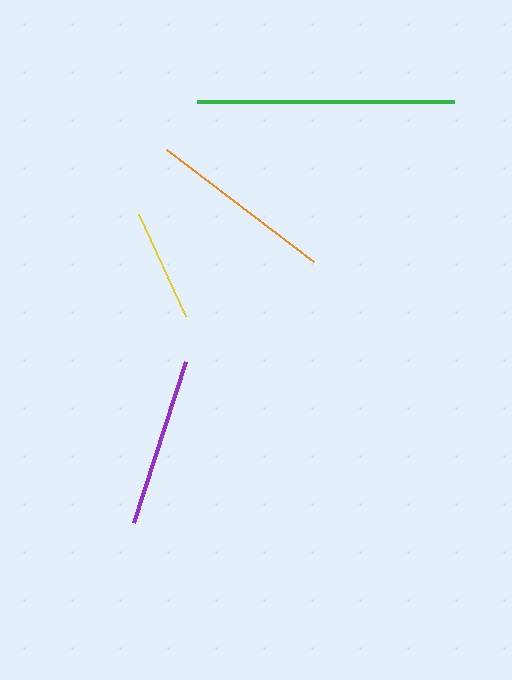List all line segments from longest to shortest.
From longest to shortest: green, orange, purple, yellow.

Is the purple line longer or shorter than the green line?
The green line is longer than the purple line.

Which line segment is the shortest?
The yellow line is the shortest at approximately 112 pixels.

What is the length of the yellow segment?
The yellow segment is approximately 112 pixels long.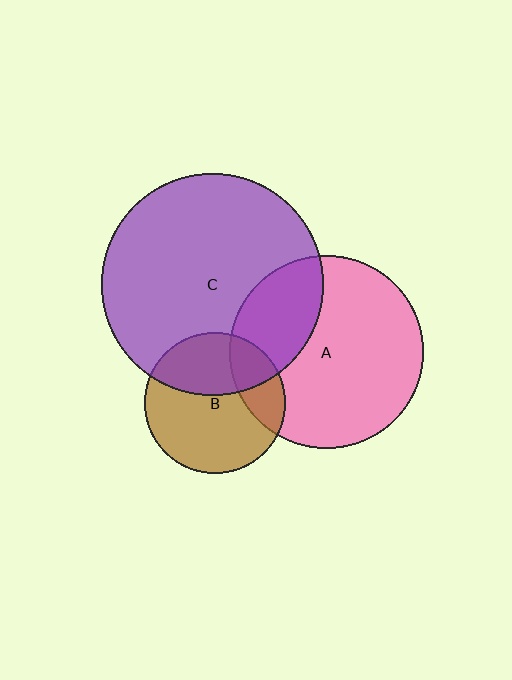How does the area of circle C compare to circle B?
Approximately 2.5 times.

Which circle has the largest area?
Circle C (purple).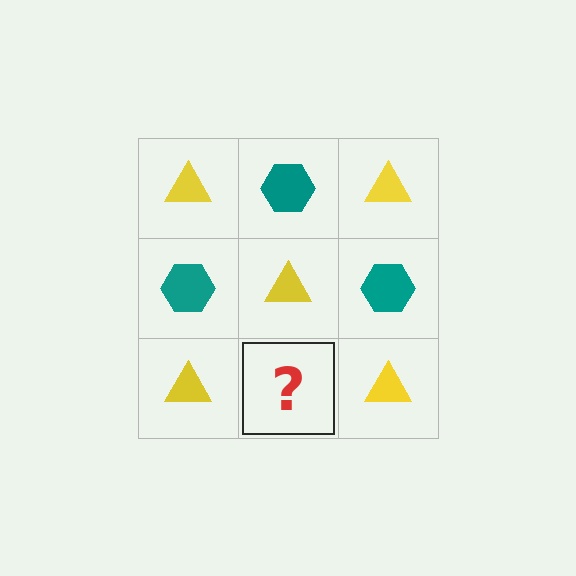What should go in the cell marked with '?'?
The missing cell should contain a teal hexagon.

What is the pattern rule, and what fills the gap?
The rule is that it alternates yellow triangle and teal hexagon in a checkerboard pattern. The gap should be filled with a teal hexagon.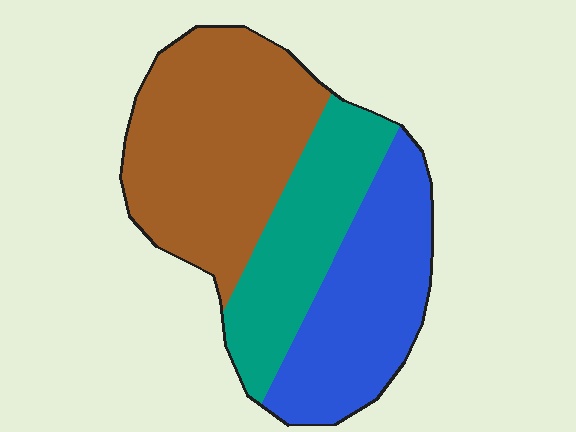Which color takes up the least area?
Teal, at roughly 25%.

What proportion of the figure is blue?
Blue covers about 30% of the figure.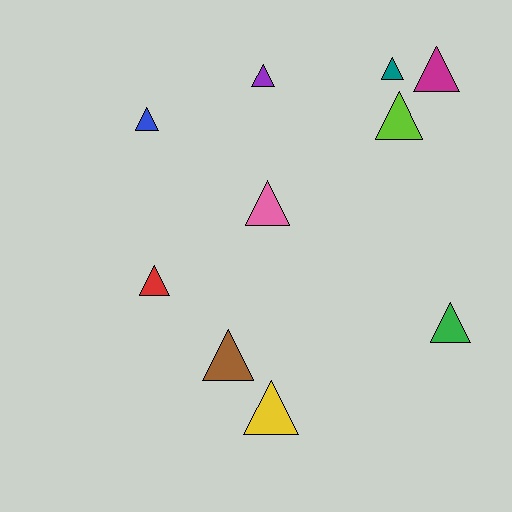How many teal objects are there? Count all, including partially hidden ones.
There is 1 teal object.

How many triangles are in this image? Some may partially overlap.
There are 10 triangles.